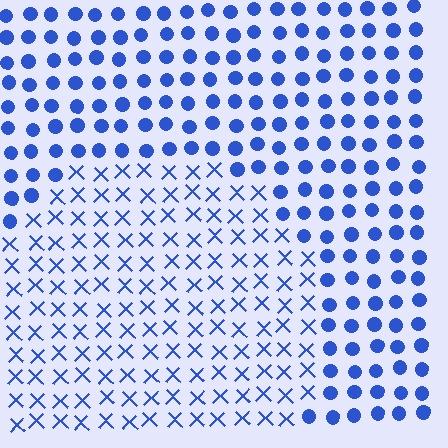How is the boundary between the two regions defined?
The boundary is defined by a change in element shape: X marks inside vs. circles outside. All elements share the same color and spacing.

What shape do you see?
I see a circle.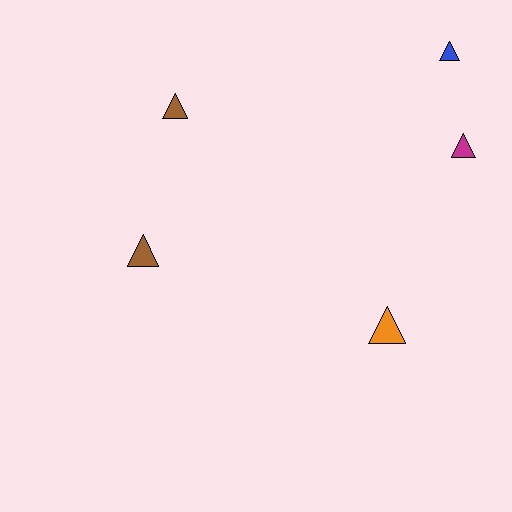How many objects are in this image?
There are 5 objects.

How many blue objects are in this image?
There is 1 blue object.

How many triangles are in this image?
There are 5 triangles.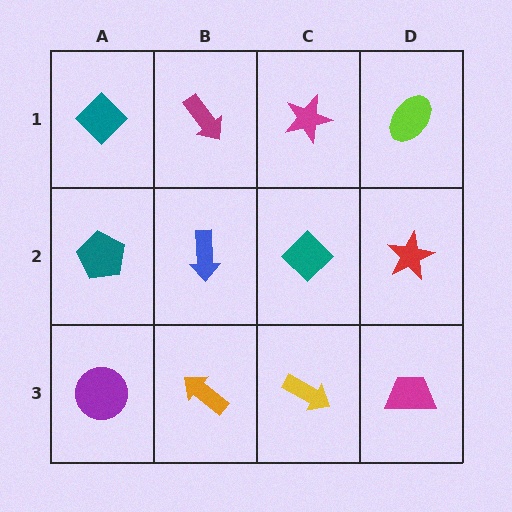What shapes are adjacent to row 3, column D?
A red star (row 2, column D), a yellow arrow (row 3, column C).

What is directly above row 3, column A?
A teal pentagon.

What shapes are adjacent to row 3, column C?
A teal diamond (row 2, column C), an orange arrow (row 3, column B), a magenta trapezoid (row 3, column D).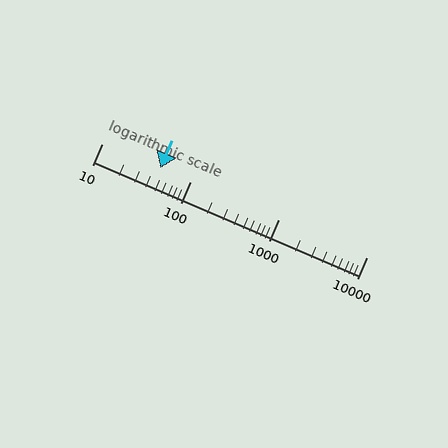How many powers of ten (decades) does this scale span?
The scale spans 3 decades, from 10 to 10000.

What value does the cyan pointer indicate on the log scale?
The pointer indicates approximately 46.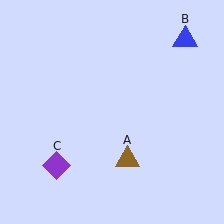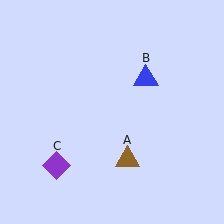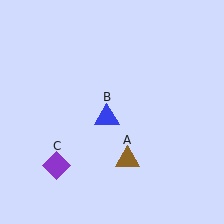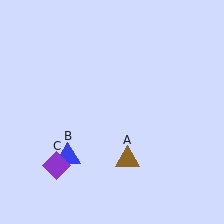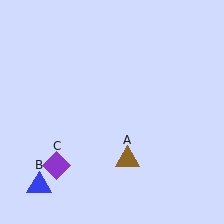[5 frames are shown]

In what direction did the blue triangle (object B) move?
The blue triangle (object B) moved down and to the left.